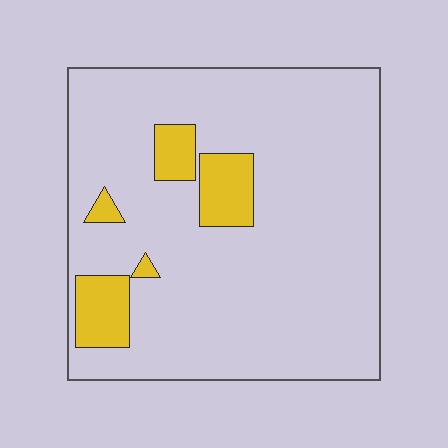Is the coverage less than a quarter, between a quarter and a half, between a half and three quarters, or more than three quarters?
Less than a quarter.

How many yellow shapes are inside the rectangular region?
5.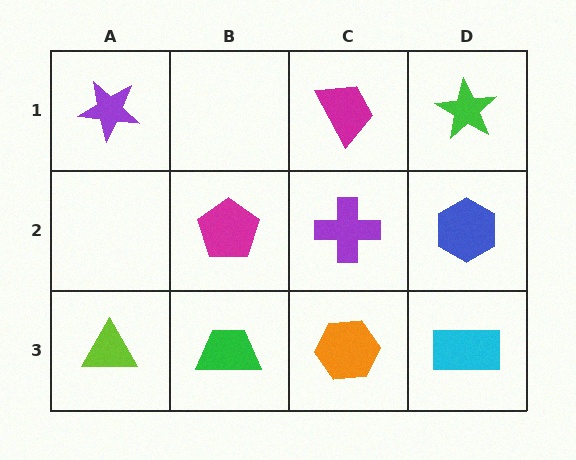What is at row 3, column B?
A green trapezoid.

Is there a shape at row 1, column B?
No, that cell is empty.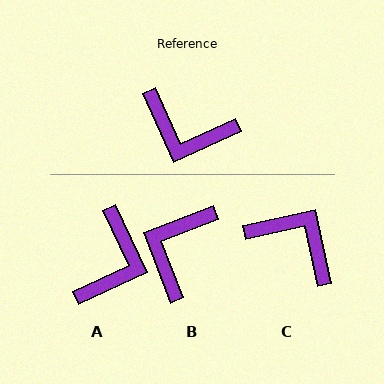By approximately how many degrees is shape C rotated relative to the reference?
Approximately 168 degrees counter-clockwise.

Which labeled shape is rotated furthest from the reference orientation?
C, about 168 degrees away.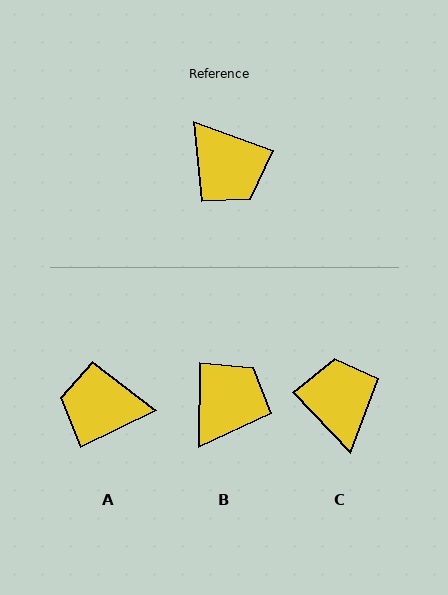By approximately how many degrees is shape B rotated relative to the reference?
Approximately 110 degrees counter-clockwise.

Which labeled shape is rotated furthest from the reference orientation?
C, about 154 degrees away.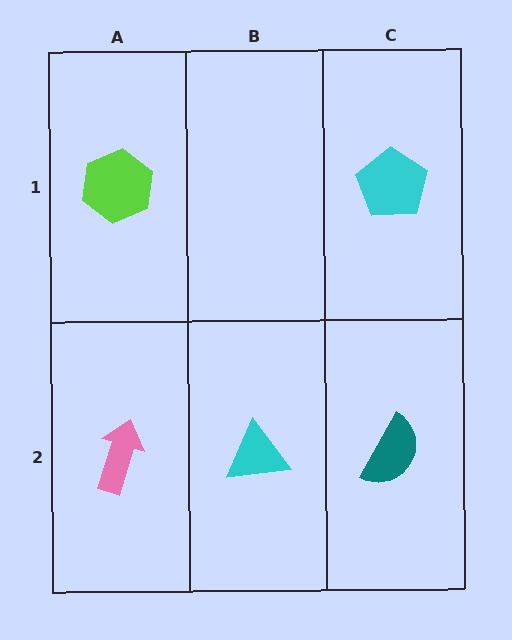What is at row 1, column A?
A lime hexagon.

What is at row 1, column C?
A cyan pentagon.